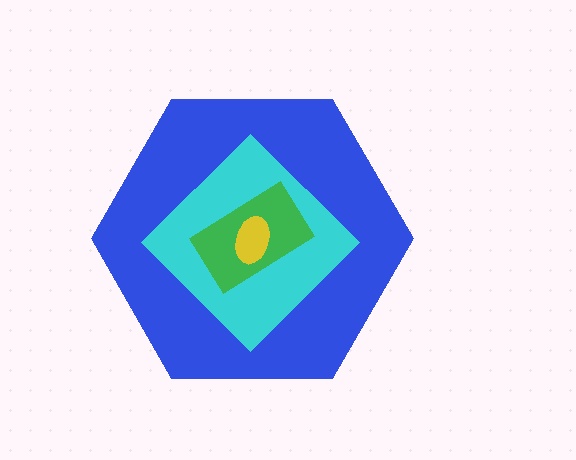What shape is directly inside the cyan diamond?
The green rectangle.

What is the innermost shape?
The yellow ellipse.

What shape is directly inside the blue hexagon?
The cyan diamond.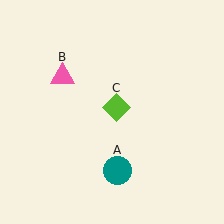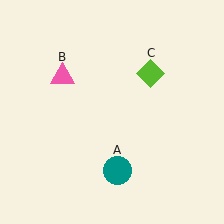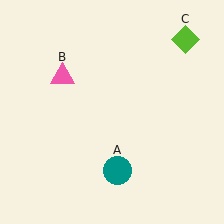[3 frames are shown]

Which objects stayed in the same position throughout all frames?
Teal circle (object A) and pink triangle (object B) remained stationary.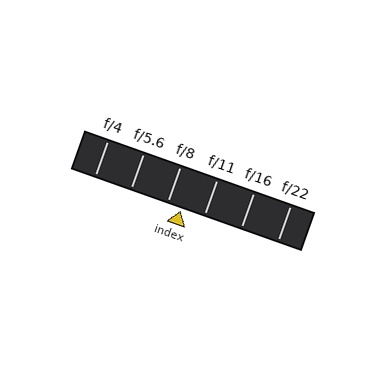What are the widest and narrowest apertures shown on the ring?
The widest aperture shown is f/4 and the narrowest is f/22.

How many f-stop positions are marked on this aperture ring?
There are 6 f-stop positions marked.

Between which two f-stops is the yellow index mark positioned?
The index mark is between f/8 and f/11.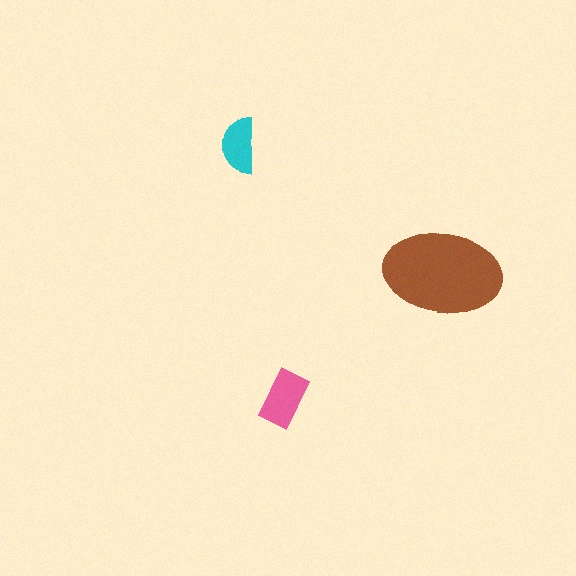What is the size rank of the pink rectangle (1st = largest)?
2nd.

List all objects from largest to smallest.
The brown ellipse, the pink rectangle, the cyan semicircle.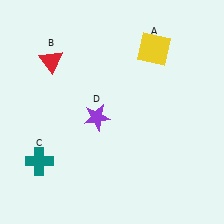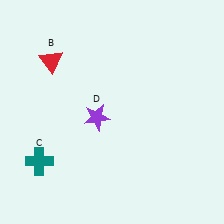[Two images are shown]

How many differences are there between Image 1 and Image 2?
There is 1 difference between the two images.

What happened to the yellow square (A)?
The yellow square (A) was removed in Image 2. It was in the top-right area of Image 1.